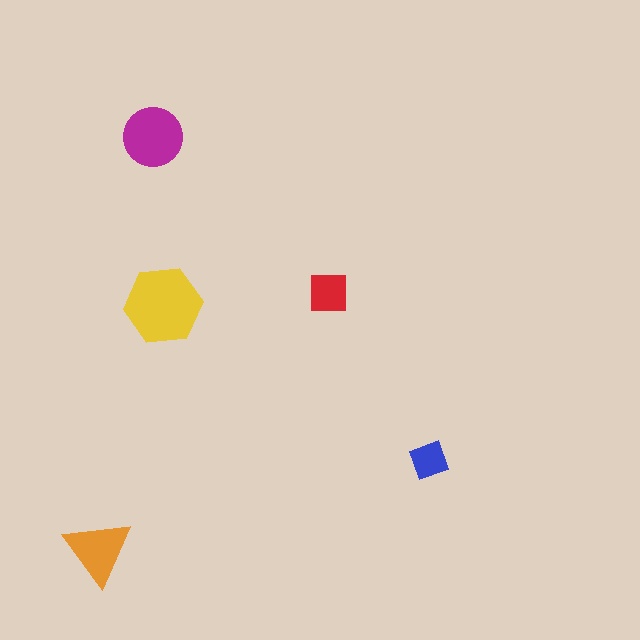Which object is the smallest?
The blue diamond.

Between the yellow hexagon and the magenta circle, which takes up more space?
The yellow hexagon.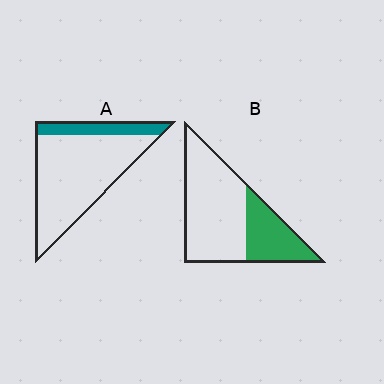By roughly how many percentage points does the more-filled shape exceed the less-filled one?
By roughly 15 percentage points (B over A).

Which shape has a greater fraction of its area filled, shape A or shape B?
Shape B.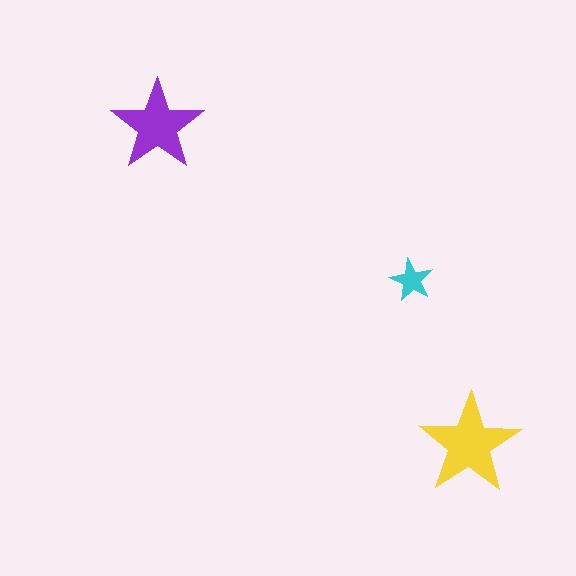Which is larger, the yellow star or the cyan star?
The yellow one.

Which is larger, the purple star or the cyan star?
The purple one.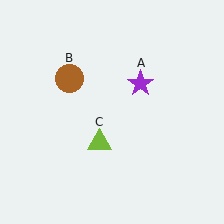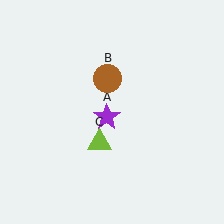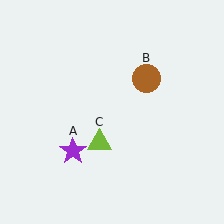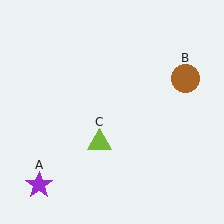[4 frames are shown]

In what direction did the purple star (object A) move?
The purple star (object A) moved down and to the left.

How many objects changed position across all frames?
2 objects changed position: purple star (object A), brown circle (object B).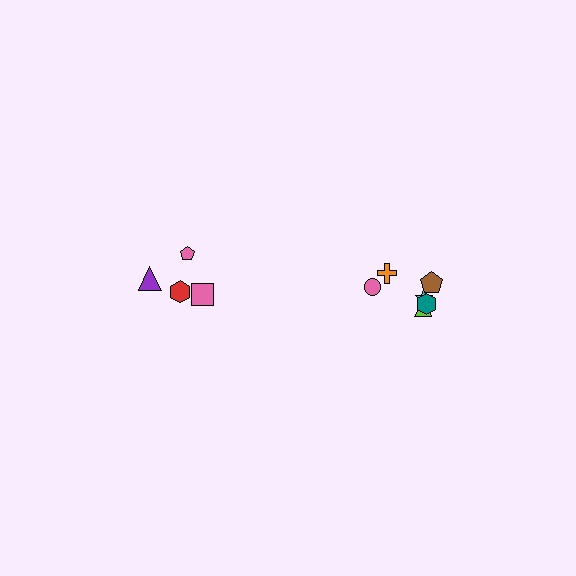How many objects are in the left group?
There are 4 objects.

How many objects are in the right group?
There are 6 objects.